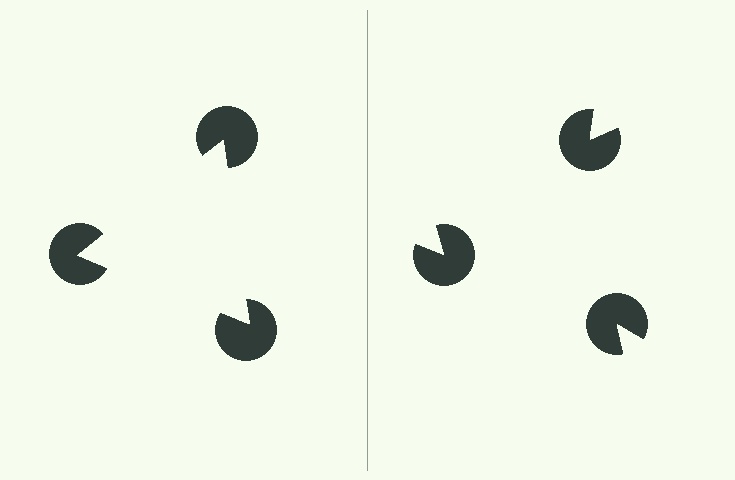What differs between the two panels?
The pac-man discs are positioned identically on both sides; only the wedge orientations differ. On the left they align to a triangle; on the right they are misaligned.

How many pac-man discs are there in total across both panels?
6 — 3 on each side.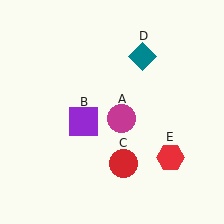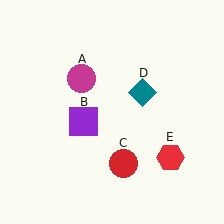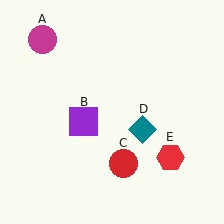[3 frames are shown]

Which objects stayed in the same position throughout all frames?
Purple square (object B) and red circle (object C) and red hexagon (object E) remained stationary.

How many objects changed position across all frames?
2 objects changed position: magenta circle (object A), teal diamond (object D).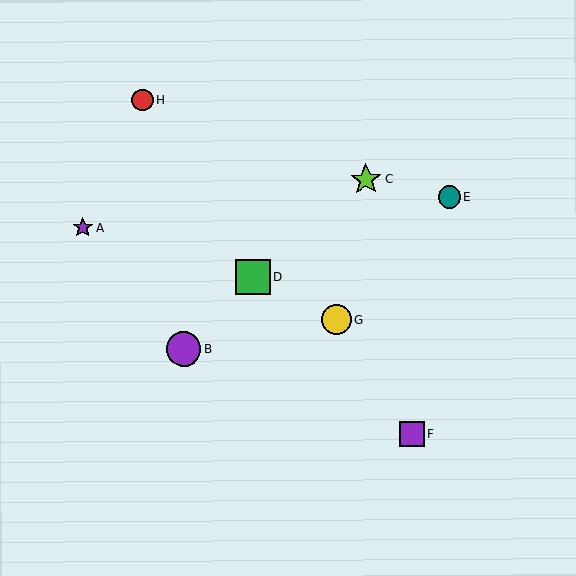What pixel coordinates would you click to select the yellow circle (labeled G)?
Click at (336, 319) to select the yellow circle G.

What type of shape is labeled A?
Shape A is a purple star.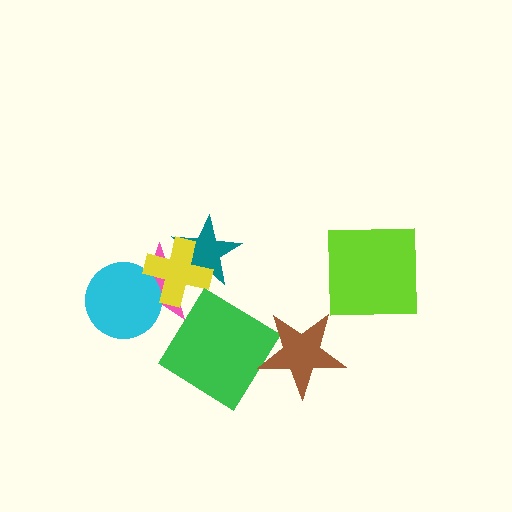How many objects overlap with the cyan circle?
2 objects overlap with the cyan circle.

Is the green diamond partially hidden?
No, no other shape covers it.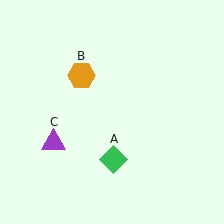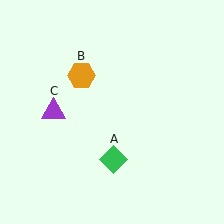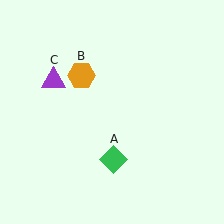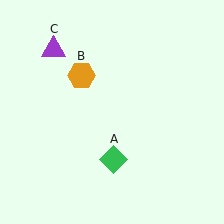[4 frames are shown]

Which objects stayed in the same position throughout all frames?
Green diamond (object A) and orange hexagon (object B) remained stationary.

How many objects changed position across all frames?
1 object changed position: purple triangle (object C).